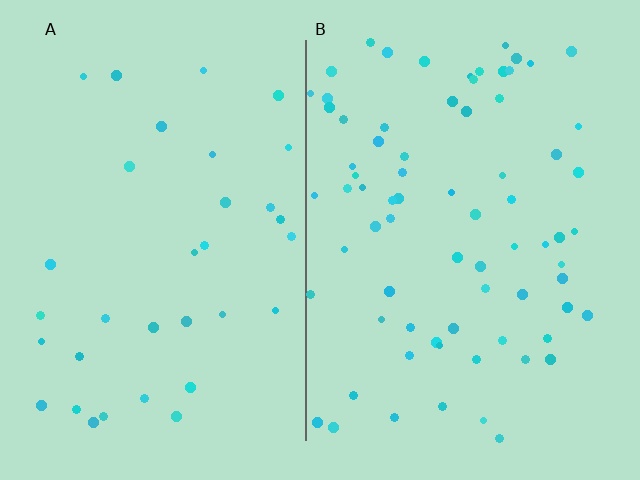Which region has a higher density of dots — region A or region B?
B (the right).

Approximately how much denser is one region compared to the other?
Approximately 2.2× — region B over region A.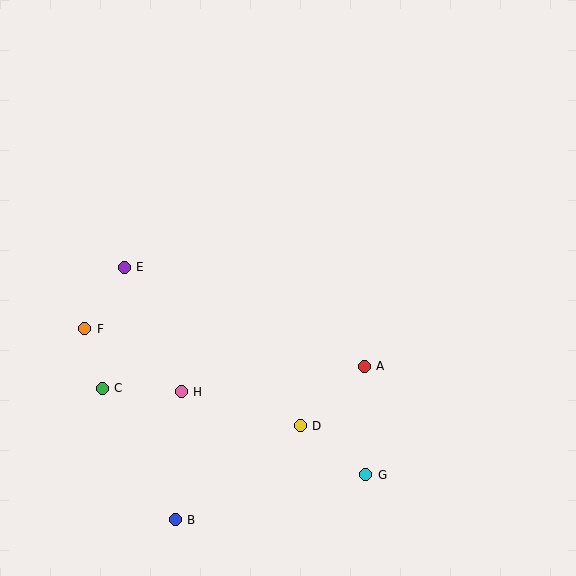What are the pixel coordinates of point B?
Point B is at (175, 520).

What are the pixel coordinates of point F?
Point F is at (85, 329).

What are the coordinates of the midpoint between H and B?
The midpoint between H and B is at (178, 456).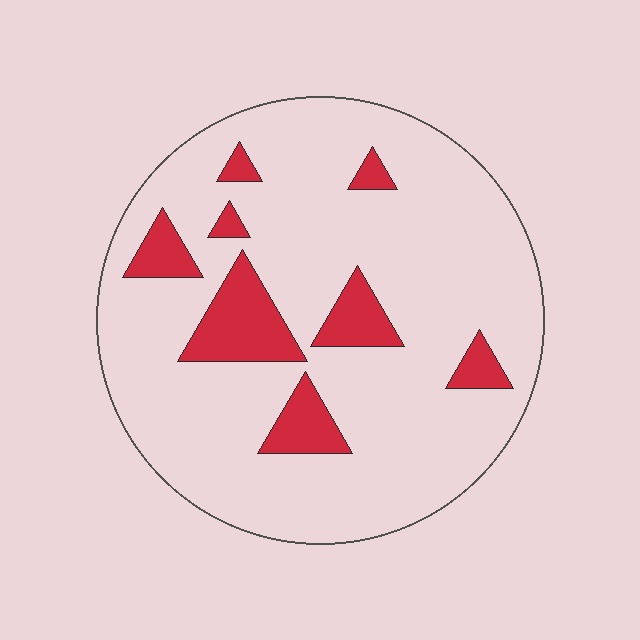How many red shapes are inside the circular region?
8.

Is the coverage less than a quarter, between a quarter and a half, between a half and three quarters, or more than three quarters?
Less than a quarter.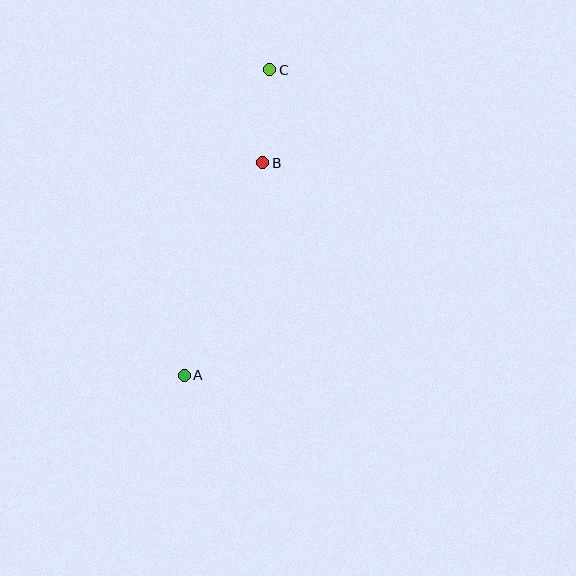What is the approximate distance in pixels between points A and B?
The distance between A and B is approximately 227 pixels.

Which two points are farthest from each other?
Points A and C are farthest from each other.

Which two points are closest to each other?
Points B and C are closest to each other.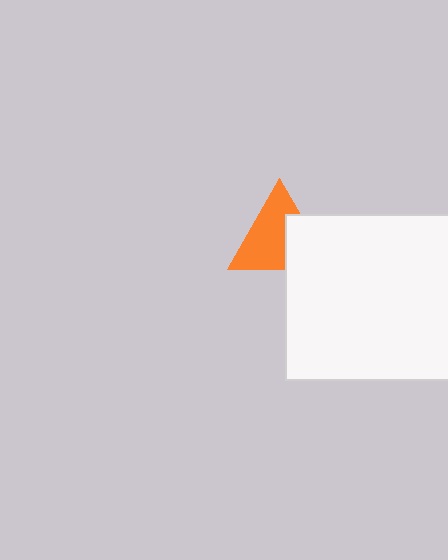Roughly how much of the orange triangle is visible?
About half of it is visible (roughly 64%).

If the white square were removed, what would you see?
You would see the complete orange triangle.